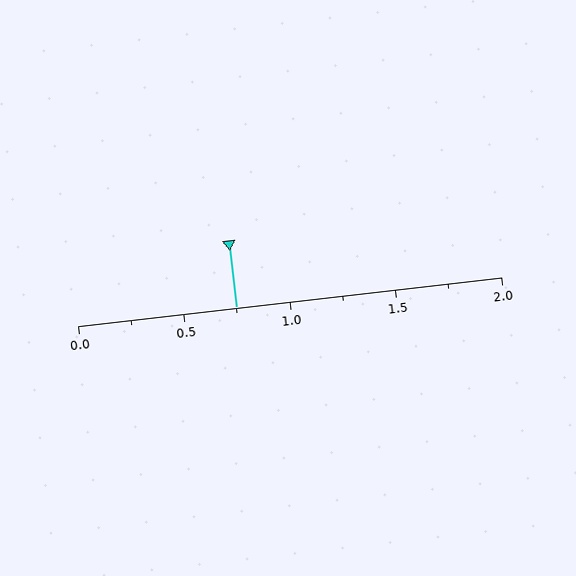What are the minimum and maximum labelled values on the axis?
The axis runs from 0.0 to 2.0.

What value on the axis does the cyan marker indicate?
The marker indicates approximately 0.75.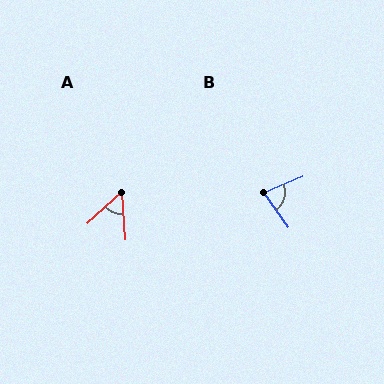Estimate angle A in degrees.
Approximately 52 degrees.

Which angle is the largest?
B, at approximately 76 degrees.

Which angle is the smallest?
A, at approximately 52 degrees.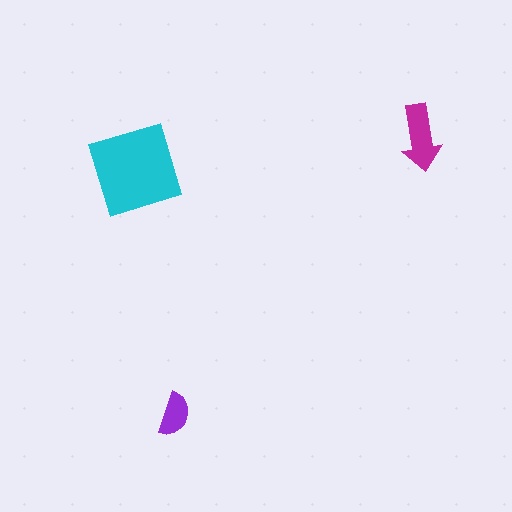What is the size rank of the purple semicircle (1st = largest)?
3rd.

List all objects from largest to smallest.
The cyan diamond, the magenta arrow, the purple semicircle.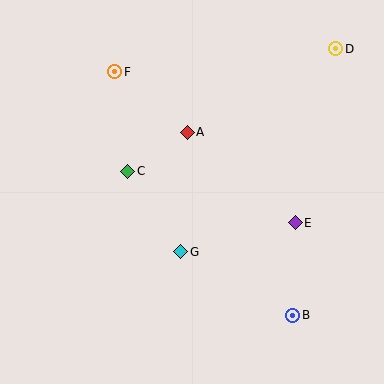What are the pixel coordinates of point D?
Point D is at (336, 49).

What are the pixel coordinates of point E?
Point E is at (295, 223).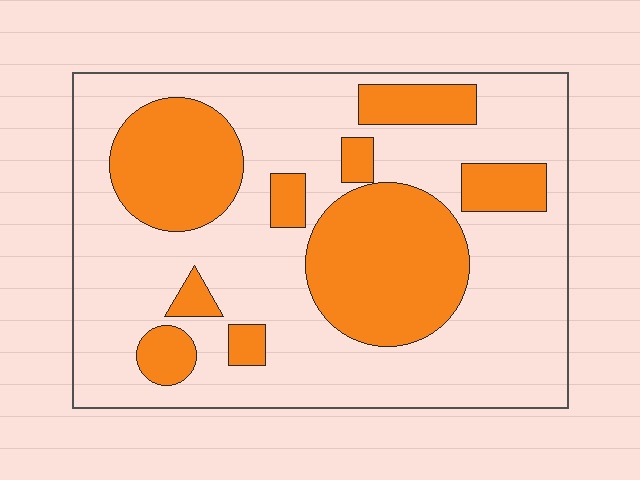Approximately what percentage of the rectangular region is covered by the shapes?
Approximately 30%.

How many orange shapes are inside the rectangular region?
9.